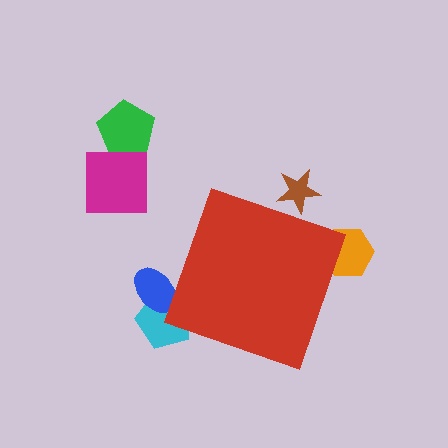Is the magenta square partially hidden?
No, the magenta square is fully visible.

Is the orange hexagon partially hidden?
Yes, the orange hexagon is partially hidden behind the red diamond.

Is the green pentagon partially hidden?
No, the green pentagon is fully visible.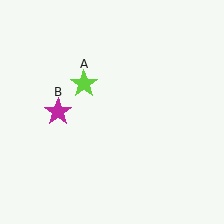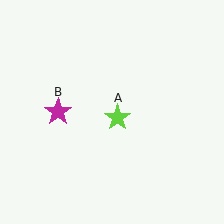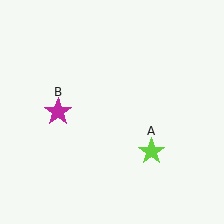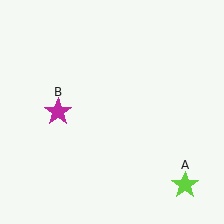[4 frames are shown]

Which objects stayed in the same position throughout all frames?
Magenta star (object B) remained stationary.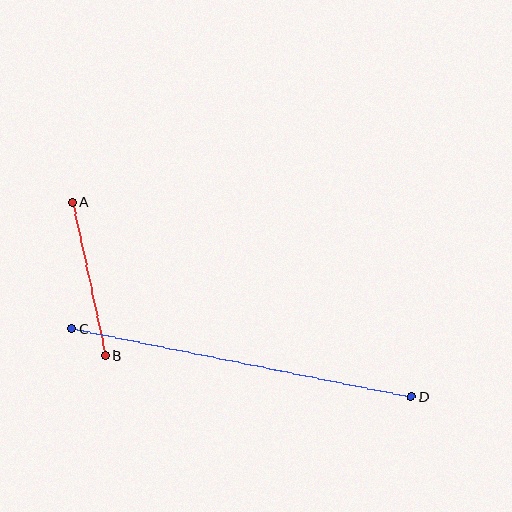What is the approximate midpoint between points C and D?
The midpoint is at approximately (241, 362) pixels.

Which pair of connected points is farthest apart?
Points C and D are farthest apart.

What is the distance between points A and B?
The distance is approximately 157 pixels.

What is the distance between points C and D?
The distance is approximately 347 pixels.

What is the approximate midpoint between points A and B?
The midpoint is at approximately (89, 279) pixels.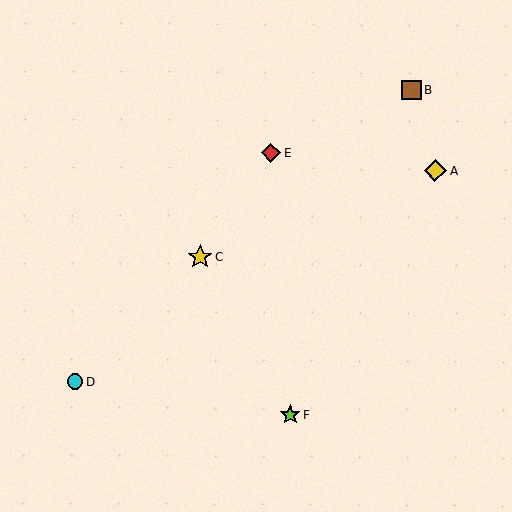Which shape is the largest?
The yellow star (labeled C) is the largest.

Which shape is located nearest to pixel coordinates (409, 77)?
The brown square (labeled B) at (411, 90) is nearest to that location.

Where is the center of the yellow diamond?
The center of the yellow diamond is at (435, 171).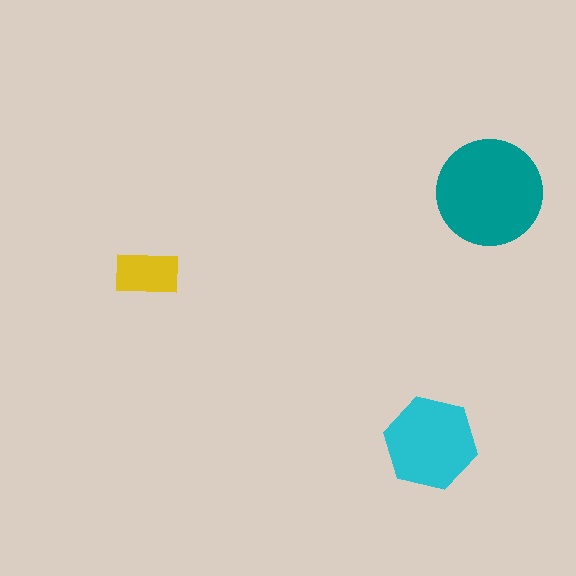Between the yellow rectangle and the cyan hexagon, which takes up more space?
The cyan hexagon.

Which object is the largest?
The teal circle.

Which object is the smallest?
The yellow rectangle.